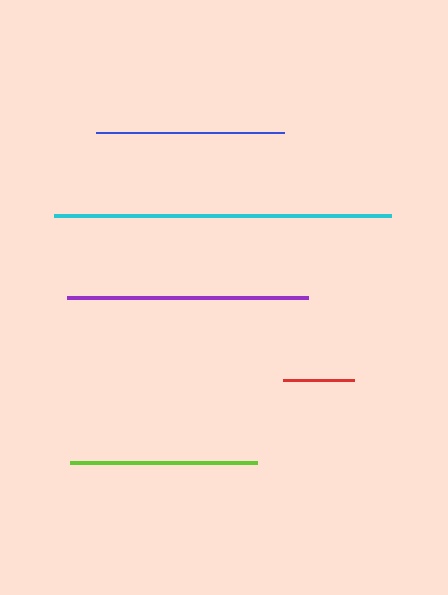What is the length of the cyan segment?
The cyan segment is approximately 337 pixels long.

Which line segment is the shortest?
The red line is the shortest at approximately 71 pixels.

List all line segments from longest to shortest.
From longest to shortest: cyan, purple, blue, lime, red.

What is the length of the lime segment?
The lime segment is approximately 187 pixels long.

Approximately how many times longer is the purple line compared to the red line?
The purple line is approximately 3.4 times the length of the red line.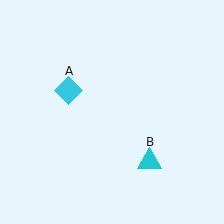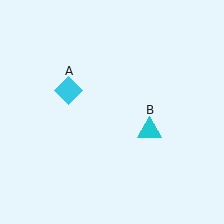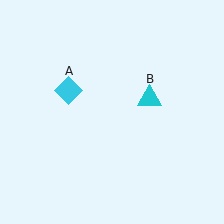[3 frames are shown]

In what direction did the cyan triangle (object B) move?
The cyan triangle (object B) moved up.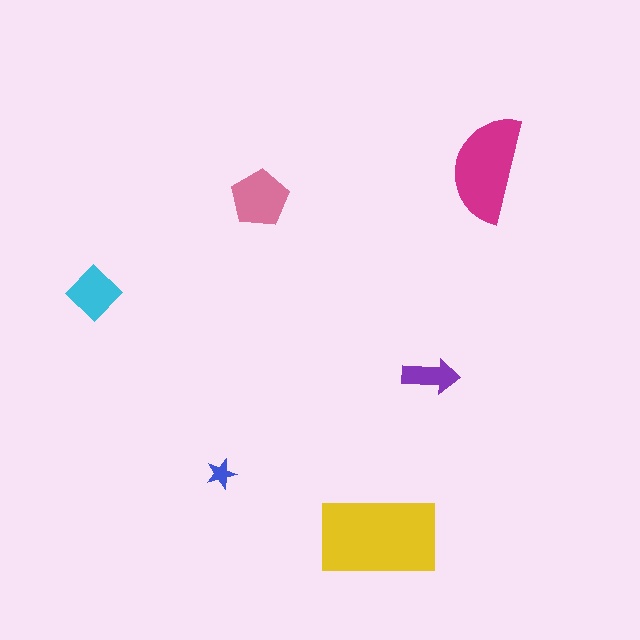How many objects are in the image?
There are 6 objects in the image.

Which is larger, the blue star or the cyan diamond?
The cyan diamond.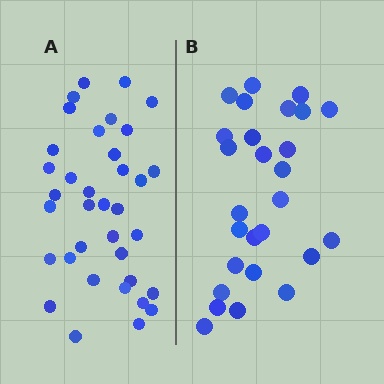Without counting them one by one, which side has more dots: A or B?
Region A (the left region) has more dots.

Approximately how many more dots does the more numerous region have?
Region A has roughly 8 or so more dots than region B.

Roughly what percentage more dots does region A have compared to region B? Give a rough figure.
About 35% more.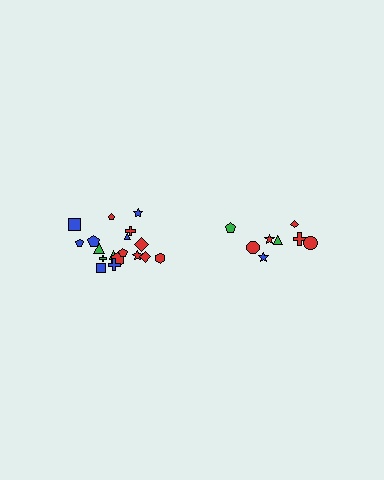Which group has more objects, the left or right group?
The left group.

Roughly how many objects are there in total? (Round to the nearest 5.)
Roughly 25 objects in total.